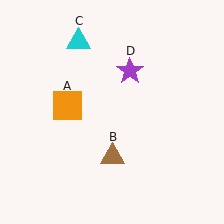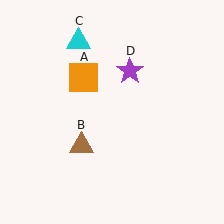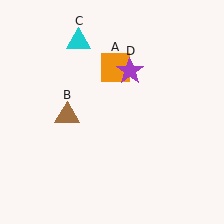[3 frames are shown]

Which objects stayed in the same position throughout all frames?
Cyan triangle (object C) and purple star (object D) remained stationary.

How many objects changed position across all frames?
2 objects changed position: orange square (object A), brown triangle (object B).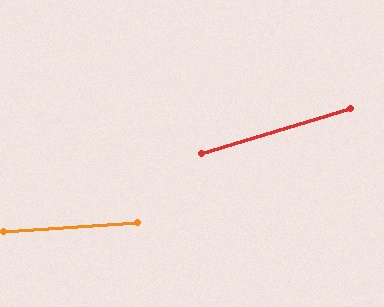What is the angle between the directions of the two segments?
Approximately 13 degrees.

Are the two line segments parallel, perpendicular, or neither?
Neither parallel nor perpendicular — they differ by about 13°.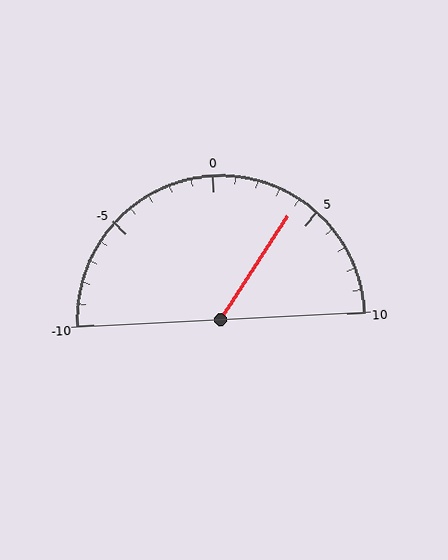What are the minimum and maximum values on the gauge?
The gauge ranges from -10 to 10.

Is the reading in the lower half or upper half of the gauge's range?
The reading is in the upper half of the range (-10 to 10).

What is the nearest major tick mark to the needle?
The nearest major tick mark is 5.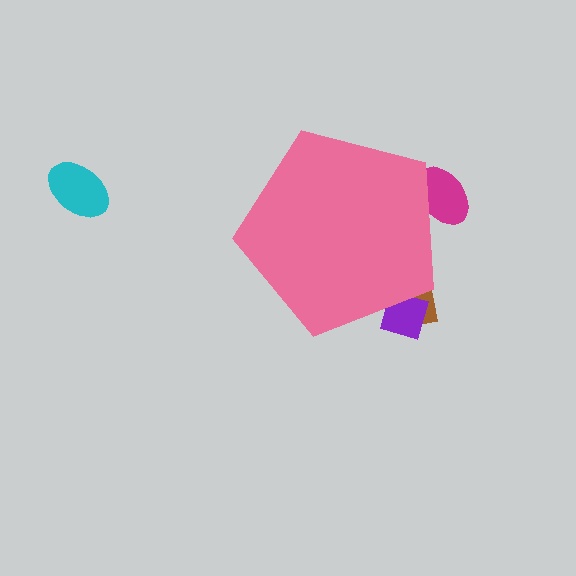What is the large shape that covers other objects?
A pink pentagon.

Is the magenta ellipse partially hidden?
Yes, the magenta ellipse is partially hidden behind the pink pentagon.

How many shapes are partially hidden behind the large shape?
3 shapes are partially hidden.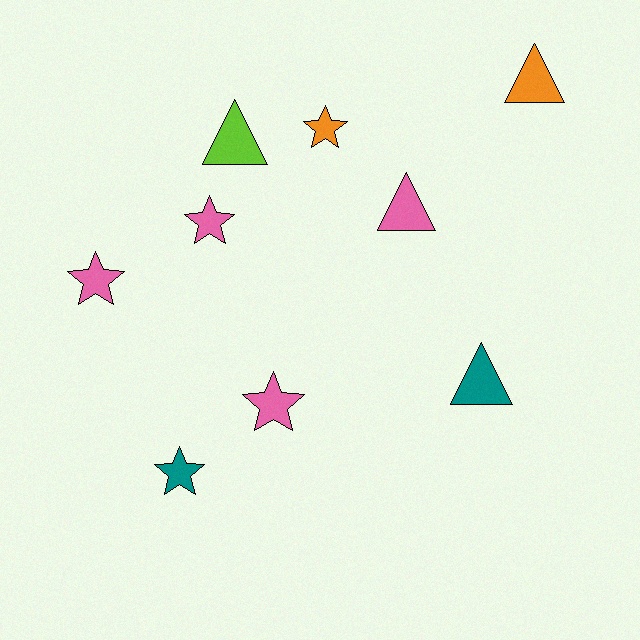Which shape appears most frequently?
Star, with 5 objects.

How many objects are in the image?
There are 9 objects.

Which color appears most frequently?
Pink, with 4 objects.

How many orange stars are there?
There is 1 orange star.